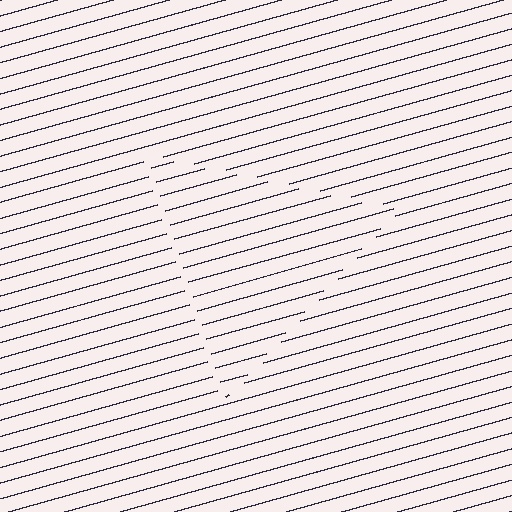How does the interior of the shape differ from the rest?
The interior of the shape contains the same grating, shifted by half a period — the contour is defined by the phase discontinuity where line-ends from the inner and outer gratings abut.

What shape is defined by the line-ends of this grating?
An illusory triangle. The interior of the shape contains the same grating, shifted by half a period — the contour is defined by the phase discontinuity where line-ends from the inner and outer gratings abut.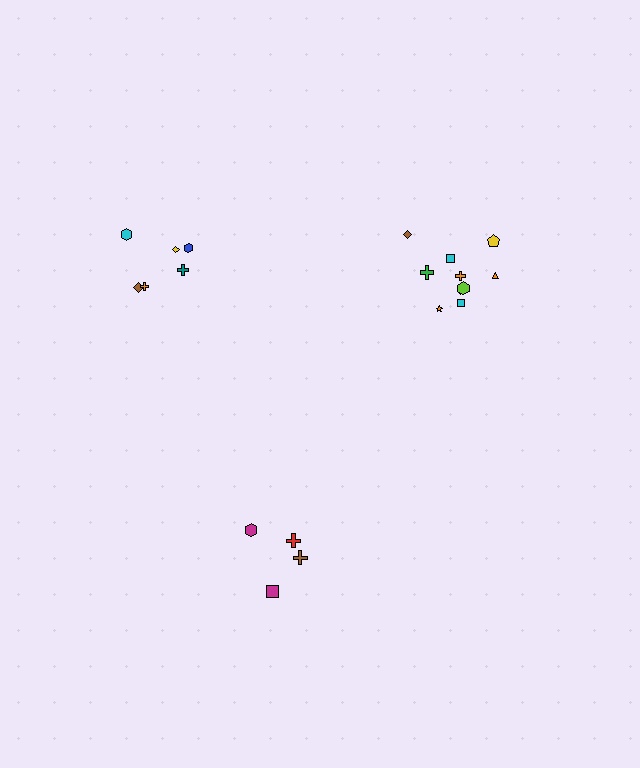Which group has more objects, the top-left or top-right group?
The top-right group.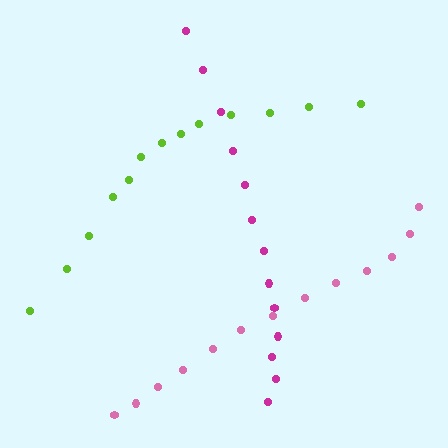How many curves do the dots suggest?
There are 3 distinct paths.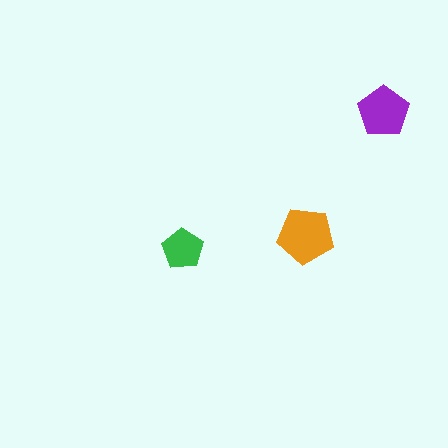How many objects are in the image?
There are 3 objects in the image.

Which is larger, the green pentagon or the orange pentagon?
The orange one.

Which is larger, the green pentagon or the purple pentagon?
The purple one.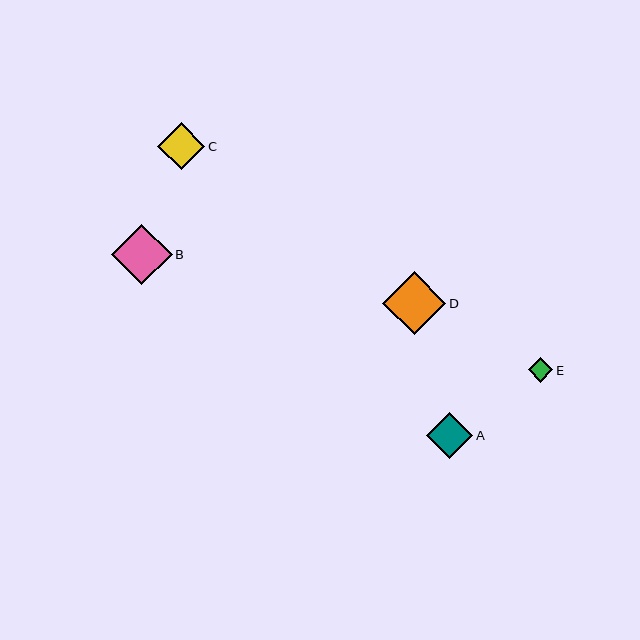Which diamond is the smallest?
Diamond E is the smallest with a size of approximately 25 pixels.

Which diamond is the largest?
Diamond D is the largest with a size of approximately 63 pixels.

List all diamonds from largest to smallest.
From largest to smallest: D, B, C, A, E.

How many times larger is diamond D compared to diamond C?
Diamond D is approximately 1.3 times the size of diamond C.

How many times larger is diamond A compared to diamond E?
Diamond A is approximately 1.9 times the size of diamond E.